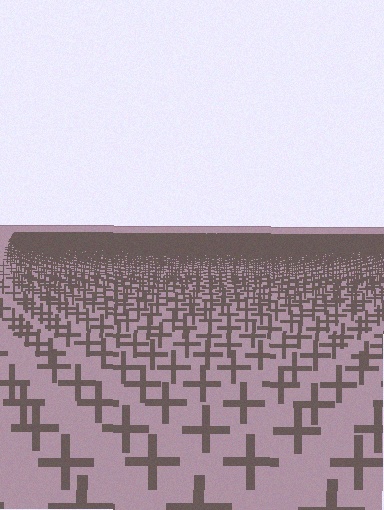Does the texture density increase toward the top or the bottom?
Density increases toward the top.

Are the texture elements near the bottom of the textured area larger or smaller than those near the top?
Larger. Near the bottom, elements are closer to the viewer and appear at a bigger on-screen size.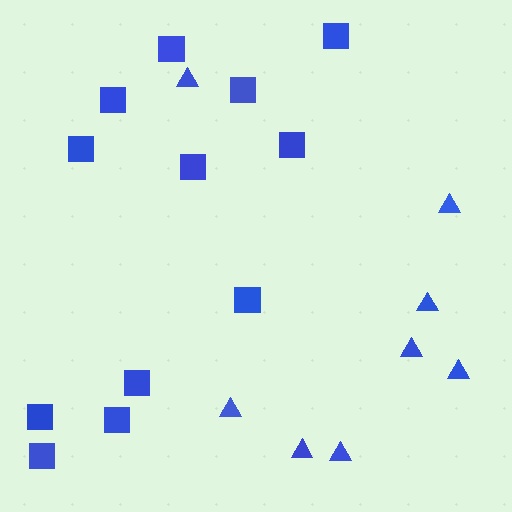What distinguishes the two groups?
There are 2 groups: one group of squares (12) and one group of triangles (8).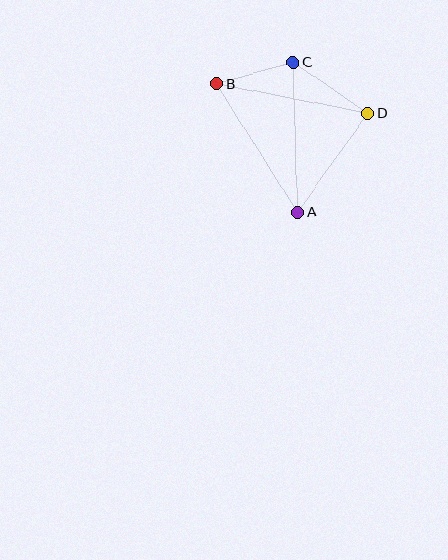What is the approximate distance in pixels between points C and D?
The distance between C and D is approximately 91 pixels.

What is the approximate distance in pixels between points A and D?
The distance between A and D is approximately 121 pixels.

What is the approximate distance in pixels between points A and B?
The distance between A and B is approximately 152 pixels.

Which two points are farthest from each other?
Points B and D are farthest from each other.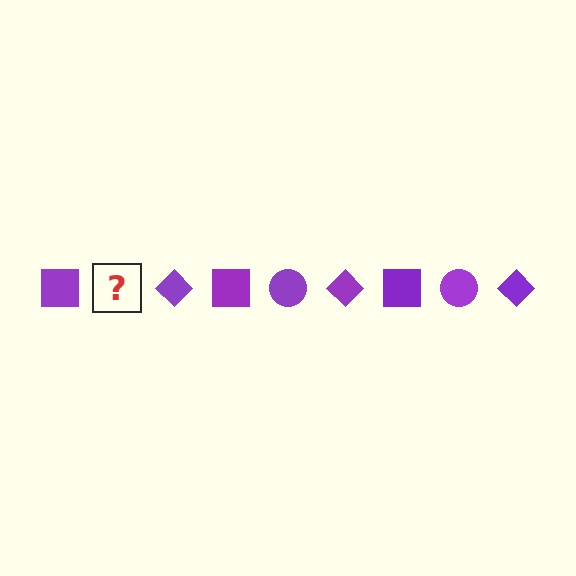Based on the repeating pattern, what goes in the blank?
The blank should be a purple circle.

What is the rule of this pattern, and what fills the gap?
The rule is that the pattern cycles through square, circle, diamond shapes in purple. The gap should be filled with a purple circle.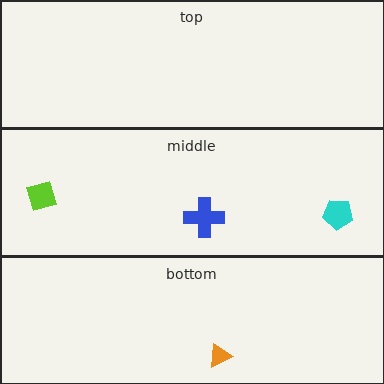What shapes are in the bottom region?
The orange triangle.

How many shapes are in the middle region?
3.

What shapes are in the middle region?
The cyan pentagon, the blue cross, the lime diamond.